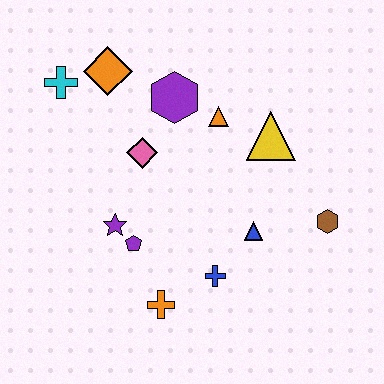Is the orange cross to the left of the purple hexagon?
Yes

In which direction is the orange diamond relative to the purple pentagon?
The orange diamond is above the purple pentagon.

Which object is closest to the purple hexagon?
The orange triangle is closest to the purple hexagon.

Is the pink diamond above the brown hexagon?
Yes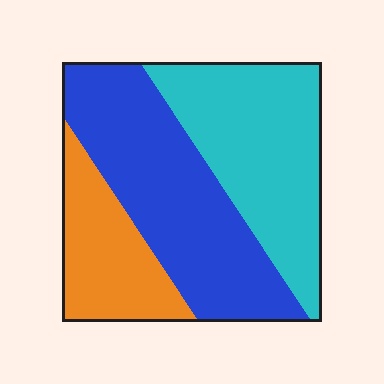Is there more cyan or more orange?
Cyan.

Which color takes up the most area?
Blue, at roughly 40%.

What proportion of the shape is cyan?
Cyan takes up about three eighths (3/8) of the shape.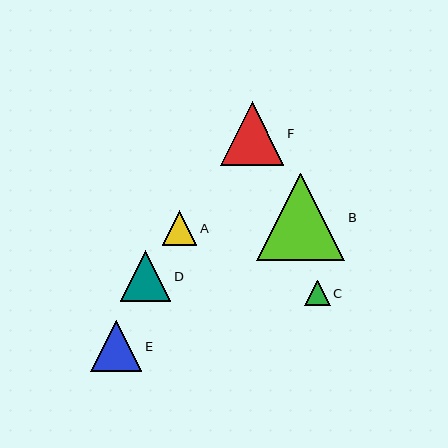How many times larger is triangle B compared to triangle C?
Triangle B is approximately 3.4 times the size of triangle C.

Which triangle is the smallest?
Triangle C is the smallest with a size of approximately 25 pixels.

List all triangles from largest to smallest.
From largest to smallest: B, F, E, D, A, C.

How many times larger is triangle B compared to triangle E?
Triangle B is approximately 1.7 times the size of triangle E.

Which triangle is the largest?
Triangle B is the largest with a size of approximately 88 pixels.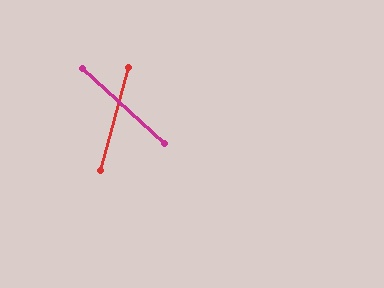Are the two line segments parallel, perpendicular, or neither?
Neither parallel nor perpendicular — they differ by about 63°.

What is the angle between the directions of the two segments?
Approximately 63 degrees.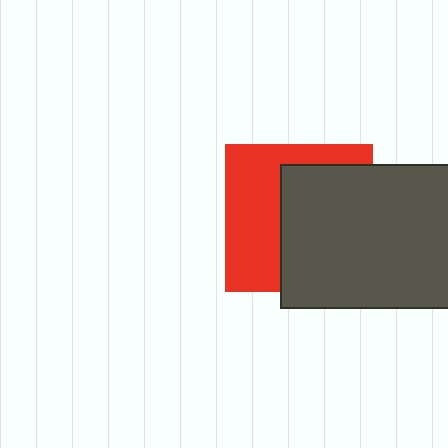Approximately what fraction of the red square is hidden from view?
Roughly 55% of the red square is hidden behind the dark gray rectangle.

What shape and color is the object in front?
The object in front is a dark gray rectangle.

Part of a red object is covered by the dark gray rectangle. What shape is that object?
It is a square.